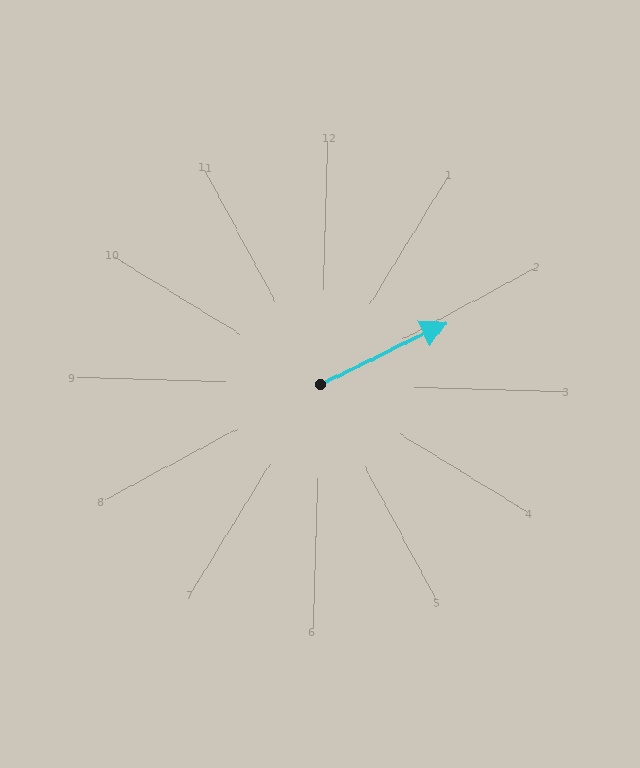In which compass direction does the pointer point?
Northeast.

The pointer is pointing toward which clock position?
Roughly 2 o'clock.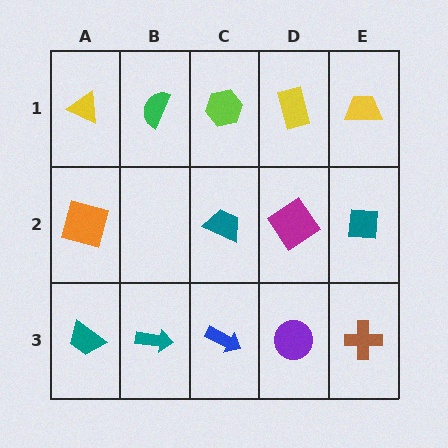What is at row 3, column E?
A brown cross.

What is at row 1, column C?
A lime hexagon.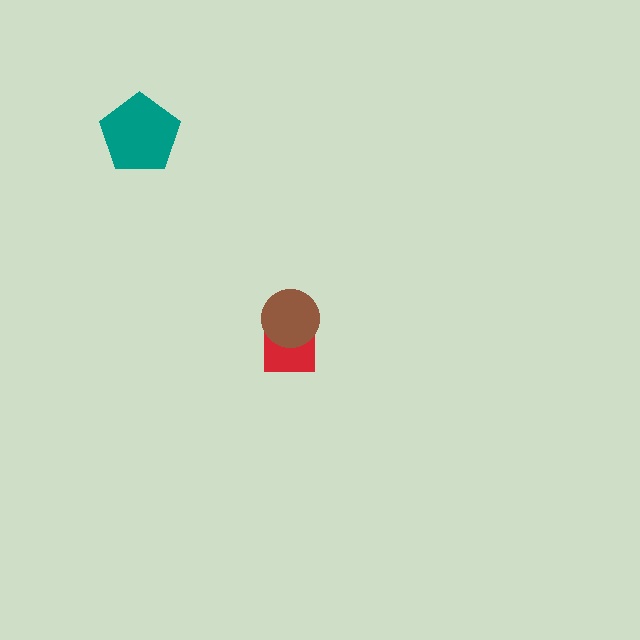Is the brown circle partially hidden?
No, no other shape covers it.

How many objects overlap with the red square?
1 object overlaps with the red square.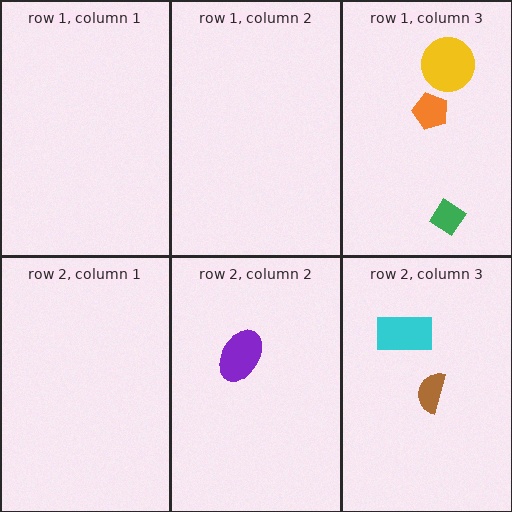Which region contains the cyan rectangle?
The row 2, column 3 region.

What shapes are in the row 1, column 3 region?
The green diamond, the orange pentagon, the yellow circle.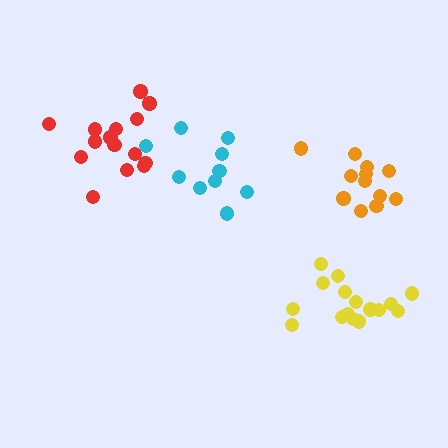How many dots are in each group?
Group 1: 16 dots, Group 2: 10 dots, Group 3: 15 dots, Group 4: 12 dots (53 total).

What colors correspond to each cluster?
The clusters are colored: yellow, cyan, red, orange.